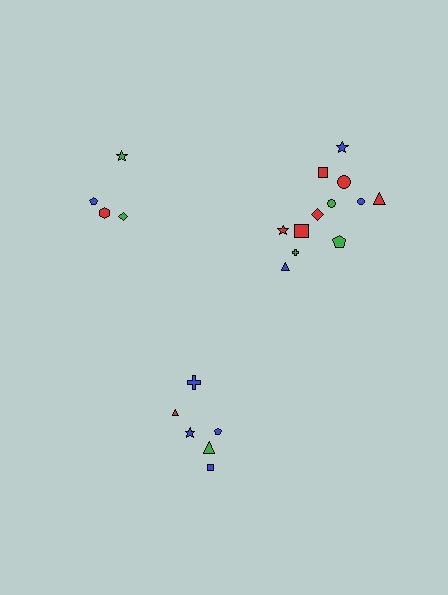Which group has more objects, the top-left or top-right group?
The top-right group.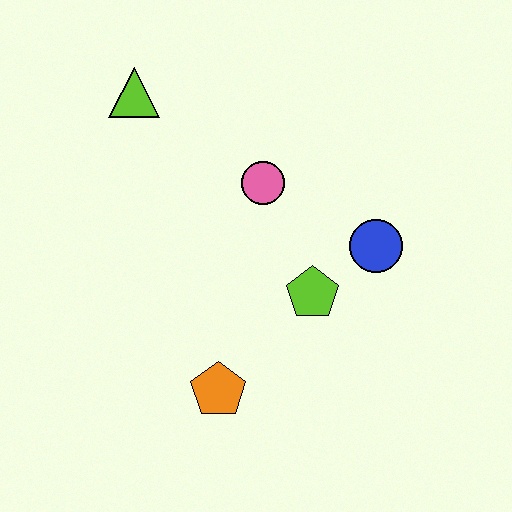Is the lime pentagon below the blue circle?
Yes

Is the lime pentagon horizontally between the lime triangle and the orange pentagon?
No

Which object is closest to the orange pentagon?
The lime pentagon is closest to the orange pentagon.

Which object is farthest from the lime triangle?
The orange pentagon is farthest from the lime triangle.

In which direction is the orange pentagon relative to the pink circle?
The orange pentagon is below the pink circle.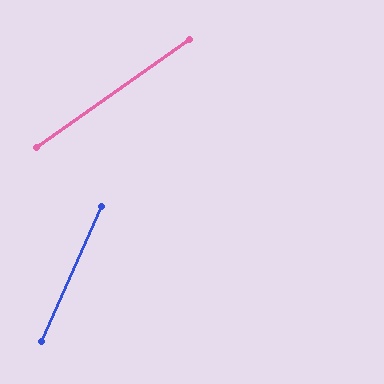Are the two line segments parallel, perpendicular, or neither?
Neither parallel nor perpendicular — they differ by about 31°.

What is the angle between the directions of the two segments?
Approximately 31 degrees.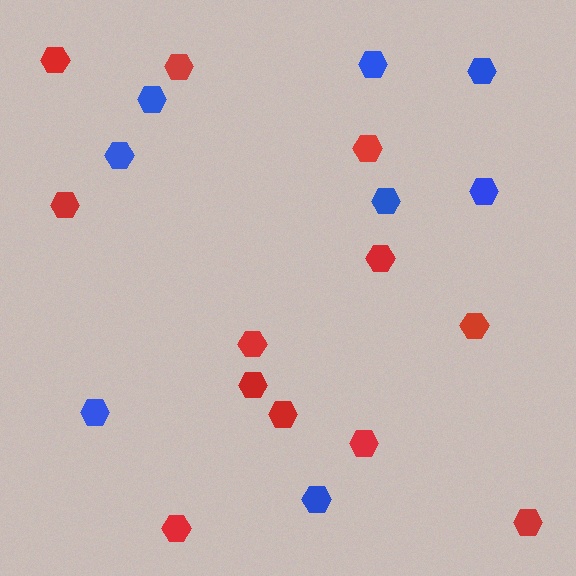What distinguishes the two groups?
There are 2 groups: one group of blue hexagons (8) and one group of red hexagons (12).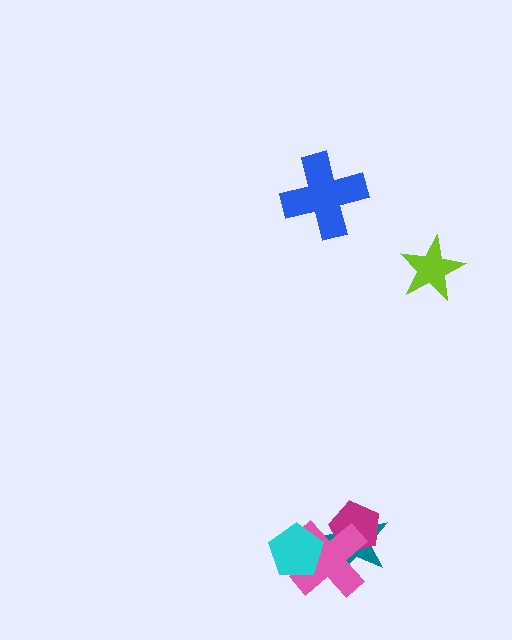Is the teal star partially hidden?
Yes, it is partially covered by another shape.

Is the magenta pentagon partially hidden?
Yes, it is partially covered by another shape.